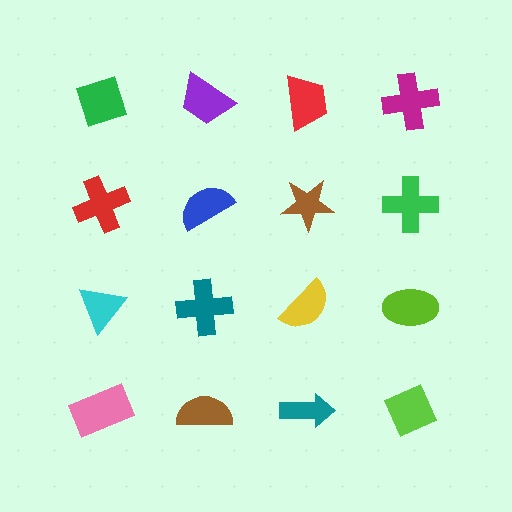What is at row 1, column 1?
A green diamond.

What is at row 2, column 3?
A brown star.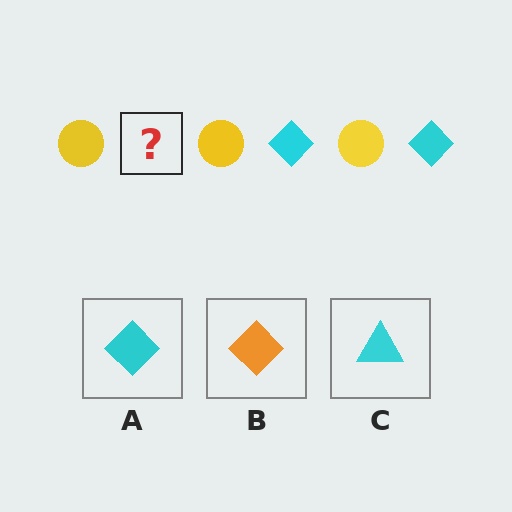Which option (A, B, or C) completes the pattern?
A.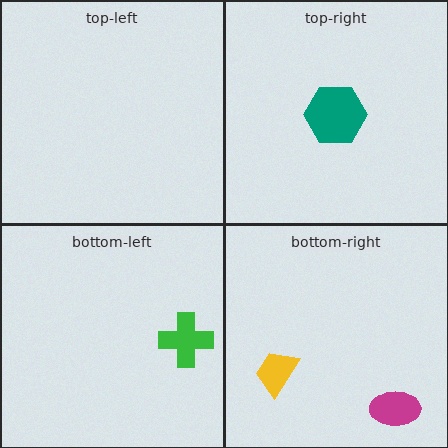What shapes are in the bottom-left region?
The green cross.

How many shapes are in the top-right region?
1.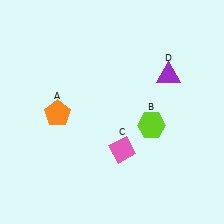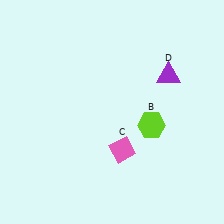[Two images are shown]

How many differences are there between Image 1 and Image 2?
There is 1 difference between the two images.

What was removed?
The orange pentagon (A) was removed in Image 2.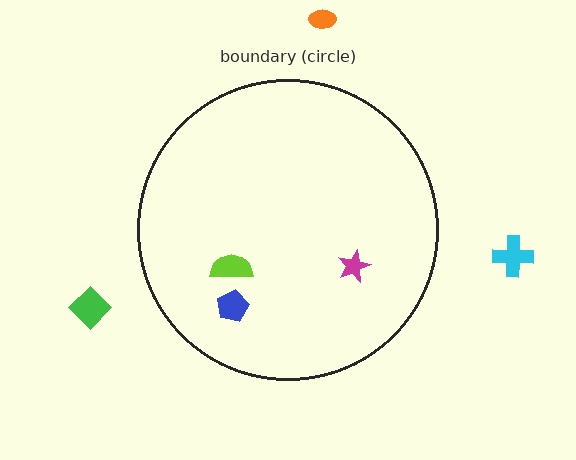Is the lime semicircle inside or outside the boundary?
Inside.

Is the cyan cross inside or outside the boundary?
Outside.